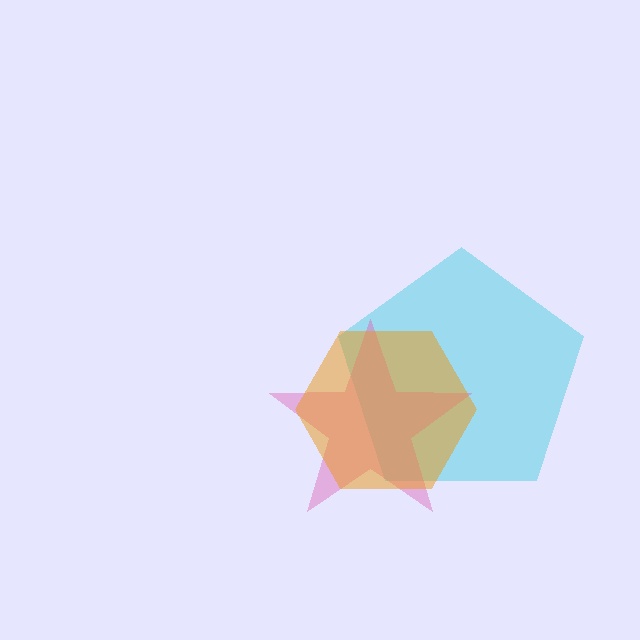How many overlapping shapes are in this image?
There are 3 overlapping shapes in the image.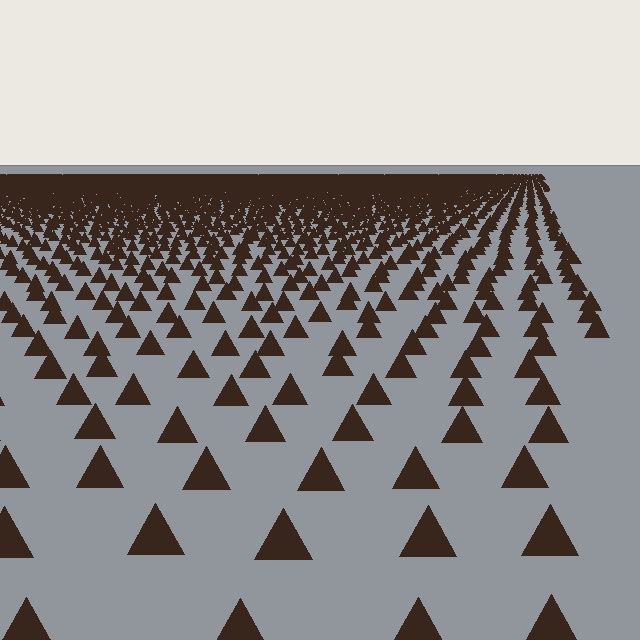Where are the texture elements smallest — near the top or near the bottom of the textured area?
Near the top.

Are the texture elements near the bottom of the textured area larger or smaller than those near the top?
Larger. Near the bottom, elements are closer to the viewer and appear at a bigger on-screen size.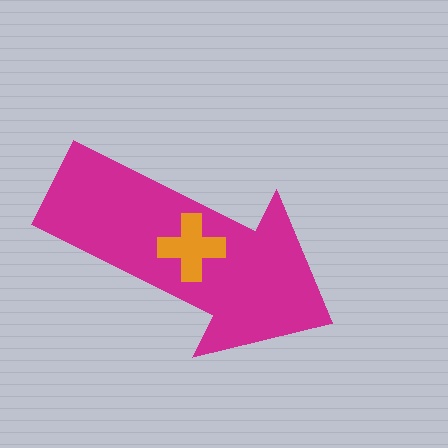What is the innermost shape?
The orange cross.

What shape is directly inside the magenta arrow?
The orange cross.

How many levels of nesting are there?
2.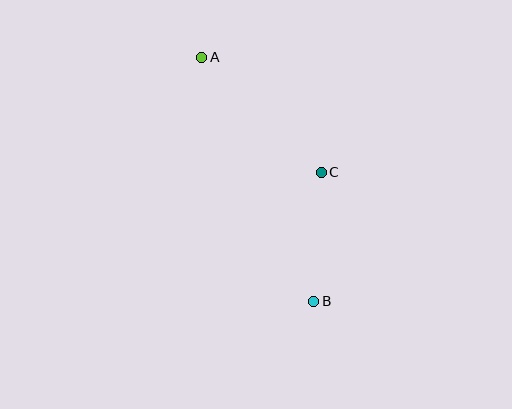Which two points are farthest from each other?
Points A and B are farthest from each other.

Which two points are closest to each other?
Points B and C are closest to each other.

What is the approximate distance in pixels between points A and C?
The distance between A and C is approximately 166 pixels.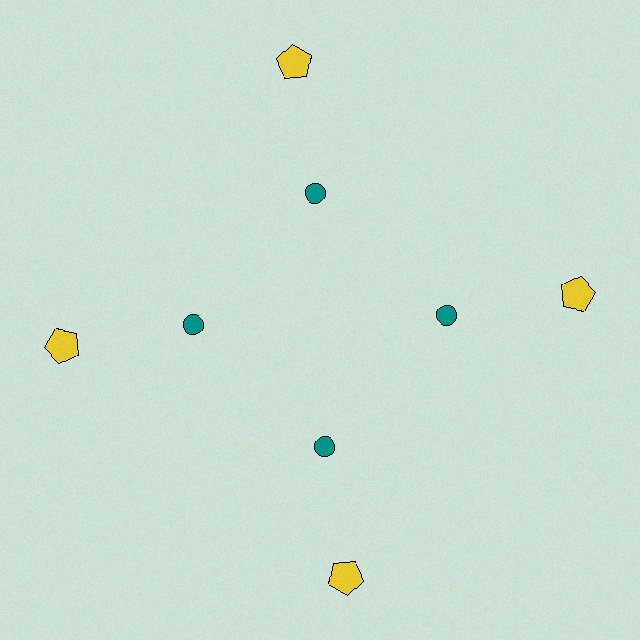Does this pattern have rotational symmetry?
Yes, this pattern has 4-fold rotational symmetry. It looks the same after rotating 90 degrees around the center.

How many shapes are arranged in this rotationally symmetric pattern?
There are 8 shapes, arranged in 4 groups of 2.